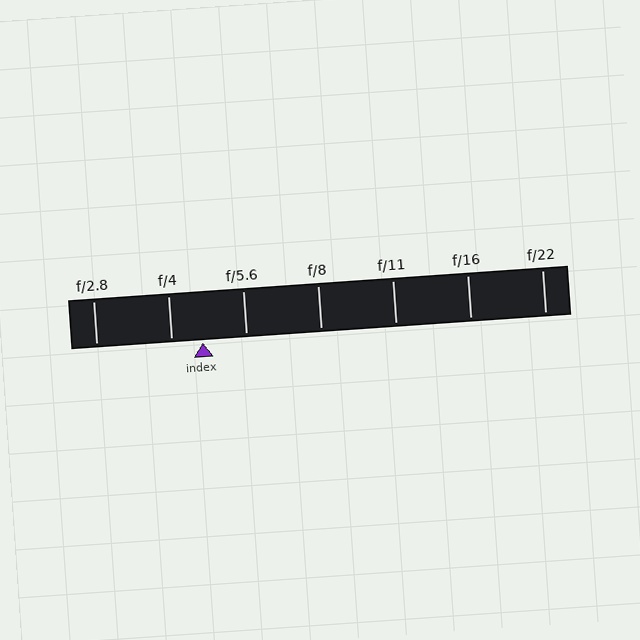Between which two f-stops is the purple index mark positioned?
The index mark is between f/4 and f/5.6.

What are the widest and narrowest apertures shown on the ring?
The widest aperture shown is f/2.8 and the narrowest is f/22.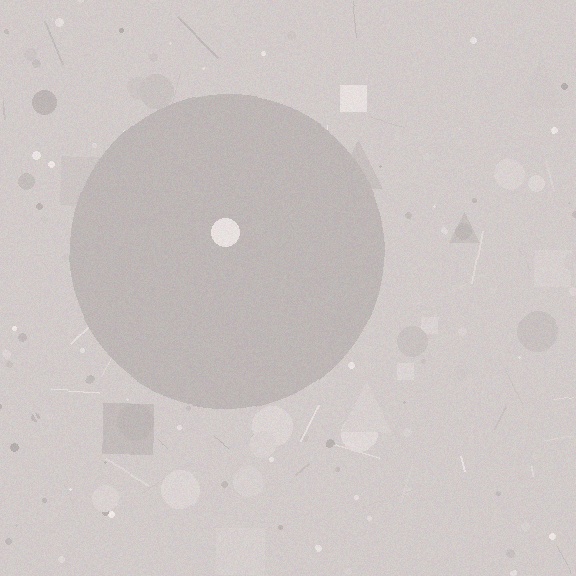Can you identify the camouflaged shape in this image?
The camouflaged shape is a circle.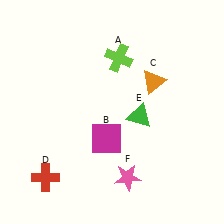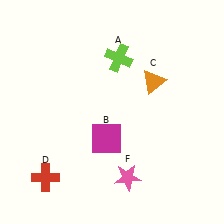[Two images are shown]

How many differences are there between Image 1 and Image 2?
There is 1 difference between the two images.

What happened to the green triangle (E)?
The green triangle (E) was removed in Image 2. It was in the bottom-right area of Image 1.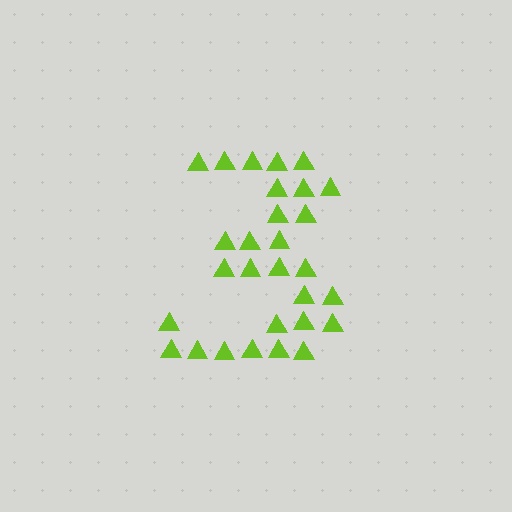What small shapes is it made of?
It is made of small triangles.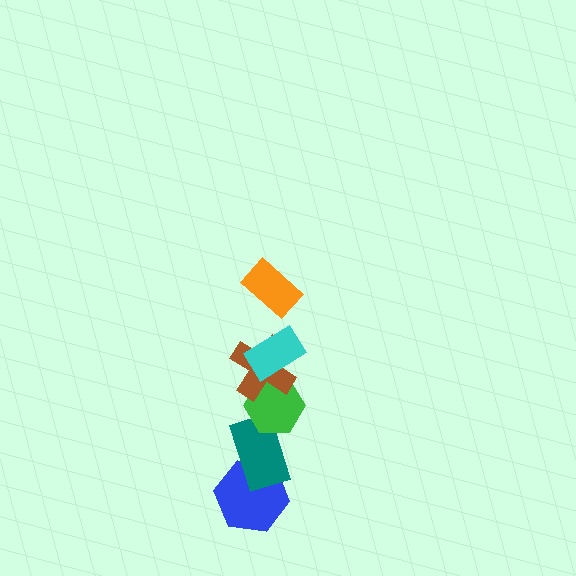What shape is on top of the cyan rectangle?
The orange rectangle is on top of the cyan rectangle.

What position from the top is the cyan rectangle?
The cyan rectangle is 2nd from the top.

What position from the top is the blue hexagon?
The blue hexagon is 6th from the top.